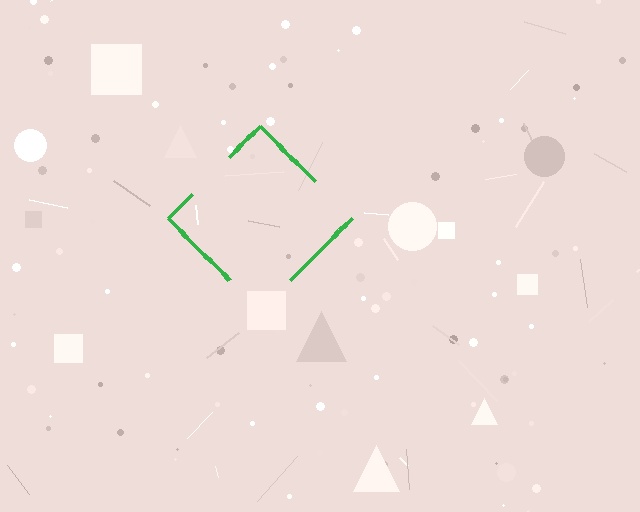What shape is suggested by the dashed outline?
The dashed outline suggests a diamond.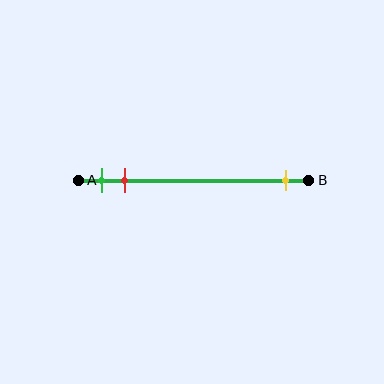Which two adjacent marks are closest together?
The green and red marks are the closest adjacent pair.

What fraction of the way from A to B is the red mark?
The red mark is approximately 20% (0.2) of the way from A to B.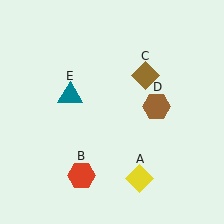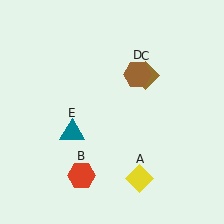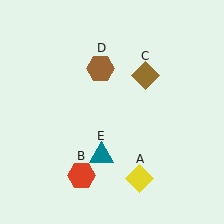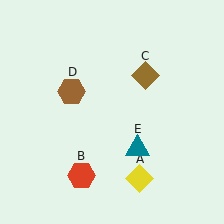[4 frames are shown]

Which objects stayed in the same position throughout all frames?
Yellow diamond (object A) and red hexagon (object B) and brown diamond (object C) remained stationary.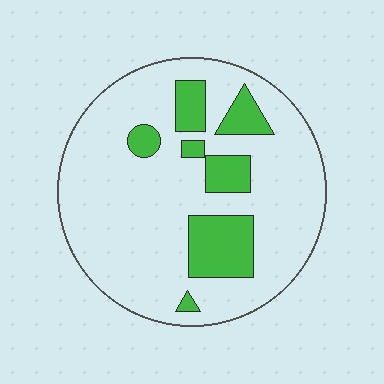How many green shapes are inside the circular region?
7.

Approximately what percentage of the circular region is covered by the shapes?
Approximately 20%.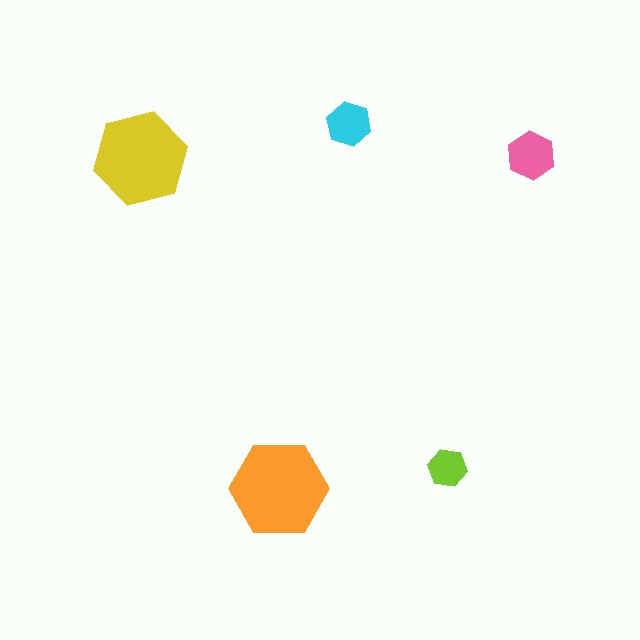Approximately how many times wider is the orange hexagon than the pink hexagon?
About 2 times wider.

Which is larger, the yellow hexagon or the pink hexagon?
The yellow one.